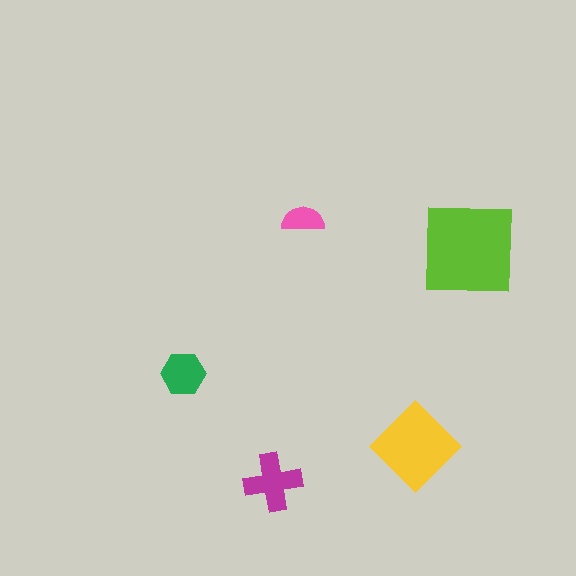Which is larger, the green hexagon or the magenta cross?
The magenta cross.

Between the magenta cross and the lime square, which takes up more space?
The lime square.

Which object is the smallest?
The pink semicircle.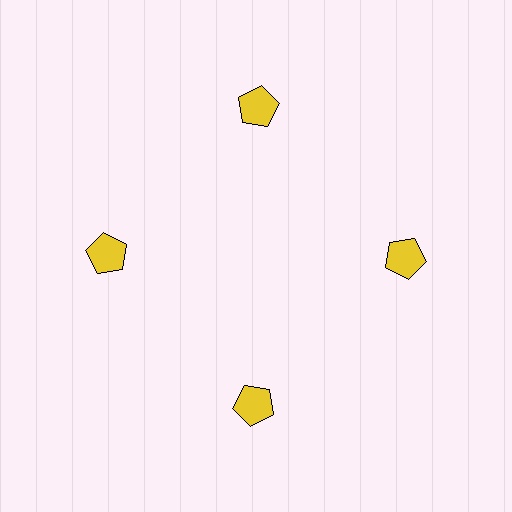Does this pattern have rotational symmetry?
Yes, this pattern has 4-fold rotational symmetry. It looks the same after rotating 90 degrees around the center.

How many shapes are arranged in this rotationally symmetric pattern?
There are 4 shapes, arranged in 4 groups of 1.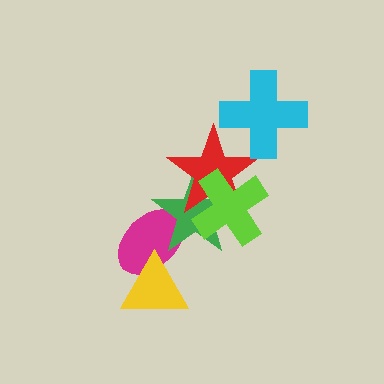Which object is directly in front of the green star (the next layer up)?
The red star is directly in front of the green star.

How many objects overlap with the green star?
3 objects overlap with the green star.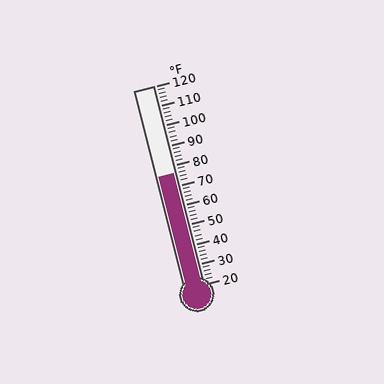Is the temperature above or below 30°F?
The temperature is above 30°F.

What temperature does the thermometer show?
The thermometer shows approximately 76°F.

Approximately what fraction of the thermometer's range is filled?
The thermometer is filled to approximately 55% of its range.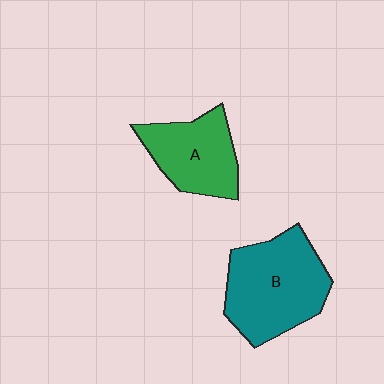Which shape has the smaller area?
Shape A (green).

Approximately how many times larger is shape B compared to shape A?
Approximately 1.4 times.